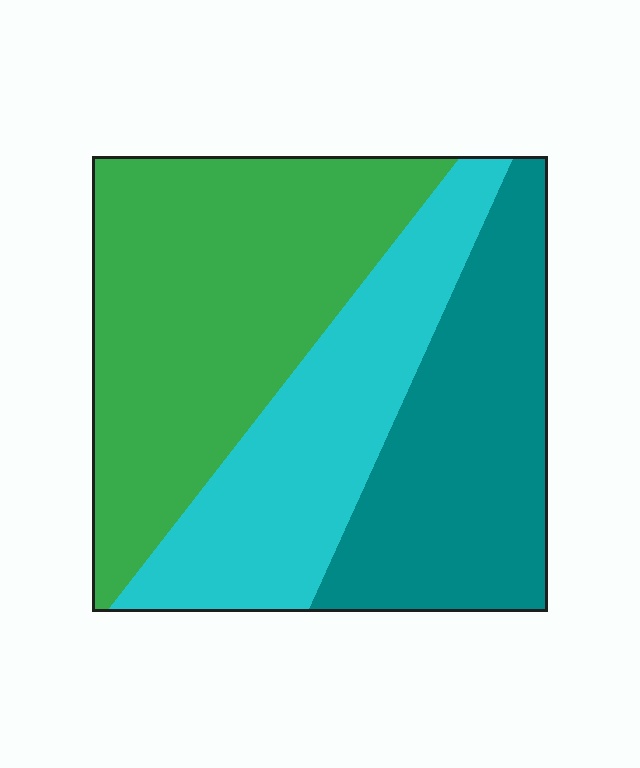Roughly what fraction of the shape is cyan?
Cyan covers 28% of the shape.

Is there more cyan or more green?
Green.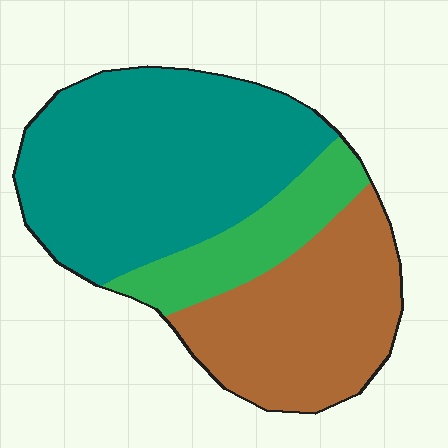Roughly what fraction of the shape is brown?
Brown takes up about one third (1/3) of the shape.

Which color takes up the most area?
Teal, at roughly 50%.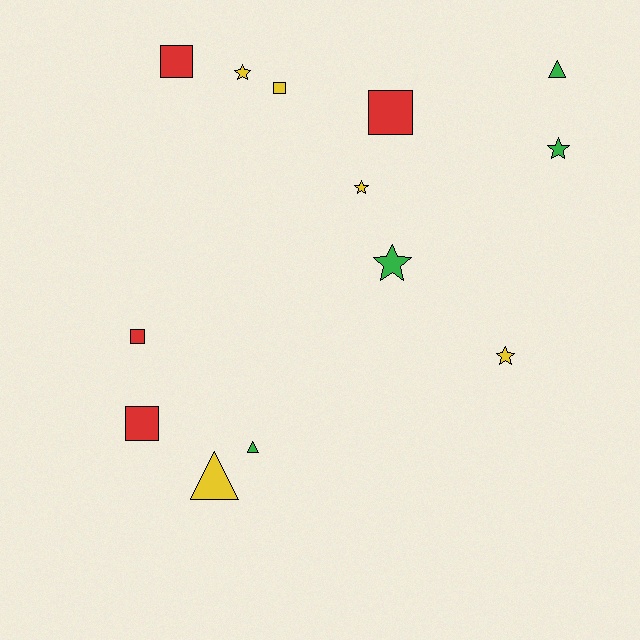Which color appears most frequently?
Yellow, with 5 objects.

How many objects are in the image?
There are 13 objects.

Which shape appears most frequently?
Star, with 5 objects.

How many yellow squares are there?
There is 1 yellow square.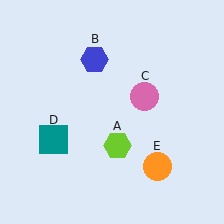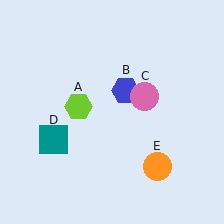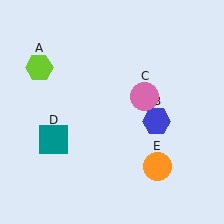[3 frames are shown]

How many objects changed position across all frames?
2 objects changed position: lime hexagon (object A), blue hexagon (object B).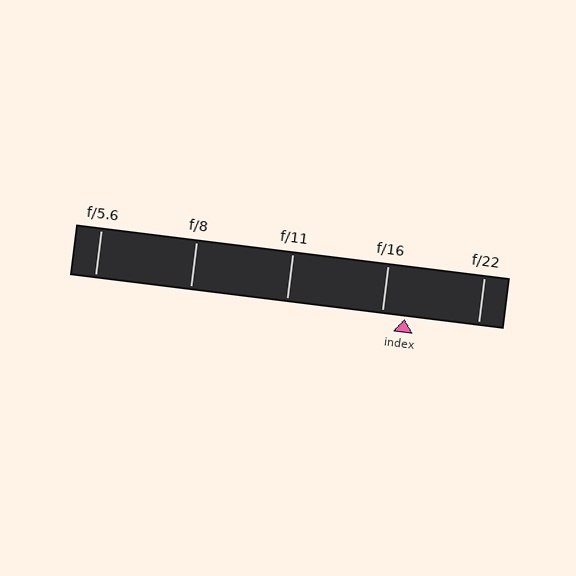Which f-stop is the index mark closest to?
The index mark is closest to f/16.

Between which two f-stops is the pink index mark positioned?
The index mark is between f/16 and f/22.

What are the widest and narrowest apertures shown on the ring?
The widest aperture shown is f/5.6 and the narrowest is f/22.